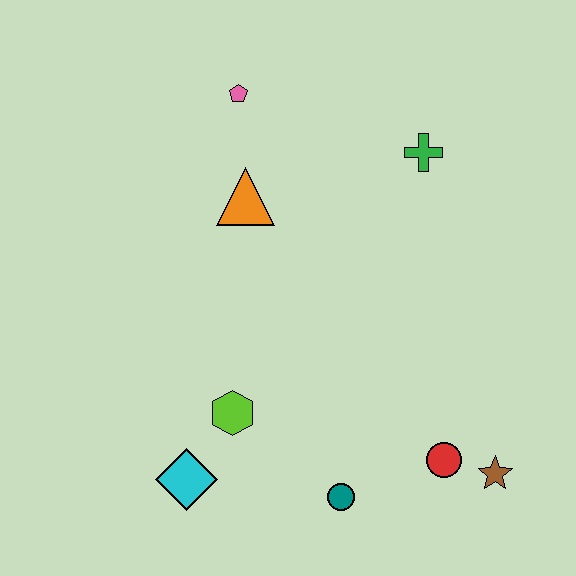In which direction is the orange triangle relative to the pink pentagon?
The orange triangle is below the pink pentagon.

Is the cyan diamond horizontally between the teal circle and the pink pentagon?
No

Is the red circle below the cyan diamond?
No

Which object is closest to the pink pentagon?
The orange triangle is closest to the pink pentagon.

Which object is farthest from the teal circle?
The pink pentagon is farthest from the teal circle.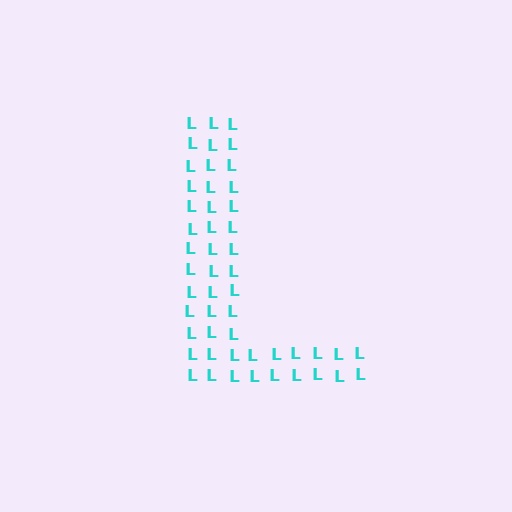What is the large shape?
The large shape is the letter L.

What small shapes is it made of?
It is made of small letter L's.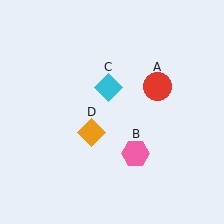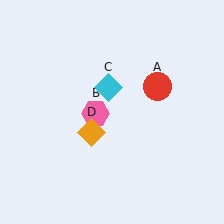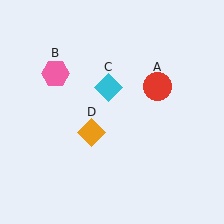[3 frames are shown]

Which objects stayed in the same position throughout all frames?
Red circle (object A) and cyan diamond (object C) and orange diamond (object D) remained stationary.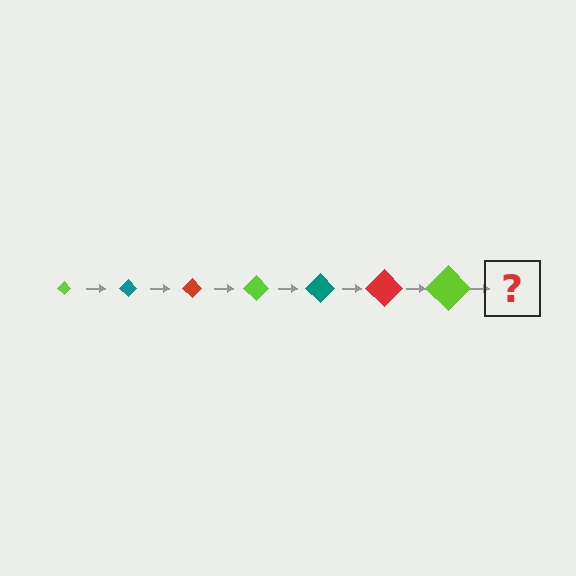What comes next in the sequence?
The next element should be a teal diamond, larger than the previous one.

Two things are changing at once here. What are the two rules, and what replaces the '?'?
The two rules are that the diamond grows larger each step and the color cycles through lime, teal, and red. The '?' should be a teal diamond, larger than the previous one.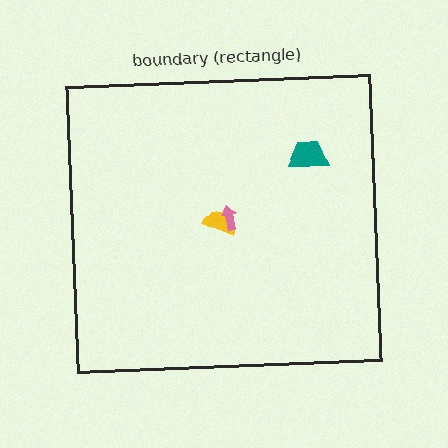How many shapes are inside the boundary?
3 inside, 0 outside.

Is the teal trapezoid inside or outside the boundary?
Inside.